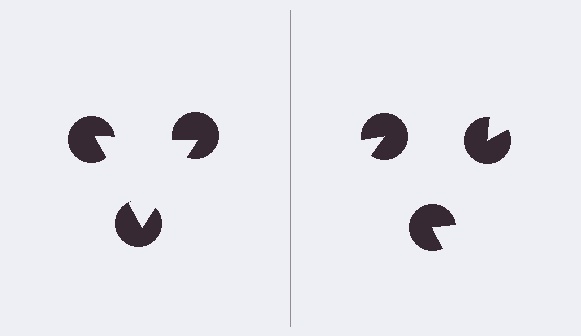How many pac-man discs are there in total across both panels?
6 — 3 on each side.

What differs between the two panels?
The pac-man discs are positioned identically on both sides; only the wedge orientations differ. On the left they align to a triangle; on the right they are misaligned.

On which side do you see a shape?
An illusory triangle appears on the left side. On the right side the wedge cuts are rotated, so no coherent shape forms.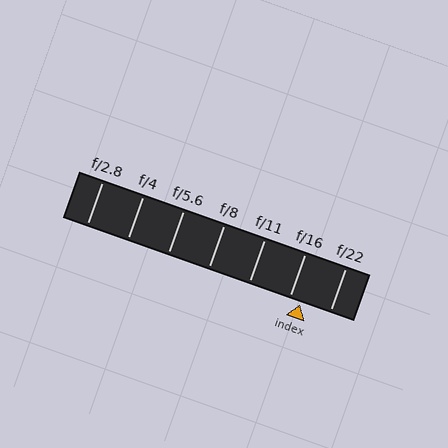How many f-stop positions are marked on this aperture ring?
There are 7 f-stop positions marked.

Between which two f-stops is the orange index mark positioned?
The index mark is between f/16 and f/22.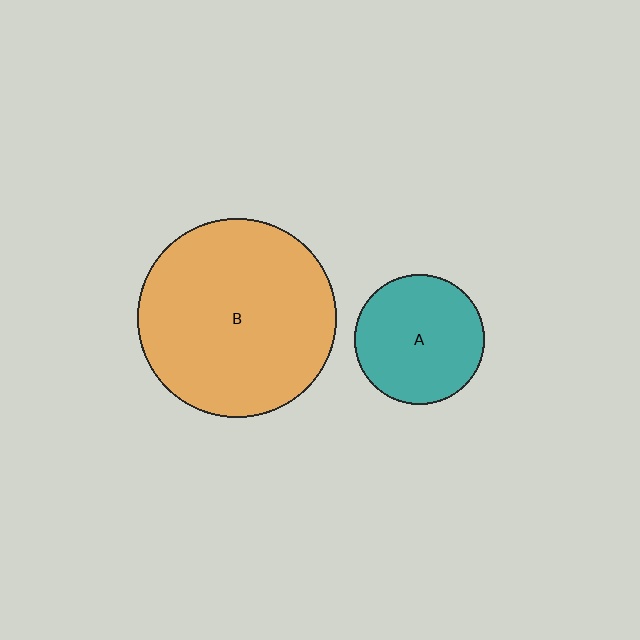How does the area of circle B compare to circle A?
Approximately 2.3 times.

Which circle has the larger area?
Circle B (orange).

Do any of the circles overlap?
No, none of the circles overlap.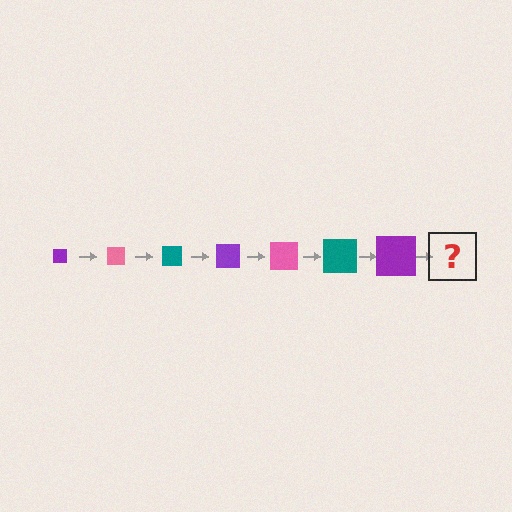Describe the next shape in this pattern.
It should be a pink square, larger than the previous one.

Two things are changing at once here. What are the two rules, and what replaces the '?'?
The two rules are that the square grows larger each step and the color cycles through purple, pink, and teal. The '?' should be a pink square, larger than the previous one.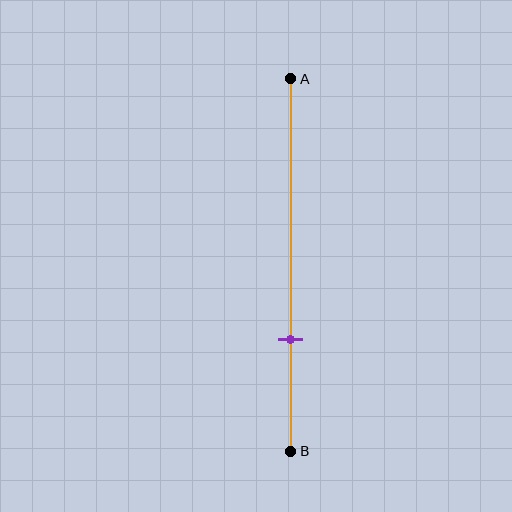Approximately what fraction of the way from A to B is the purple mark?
The purple mark is approximately 70% of the way from A to B.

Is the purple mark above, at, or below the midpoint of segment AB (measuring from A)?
The purple mark is below the midpoint of segment AB.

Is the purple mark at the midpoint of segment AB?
No, the mark is at about 70% from A, not at the 50% midpoint.